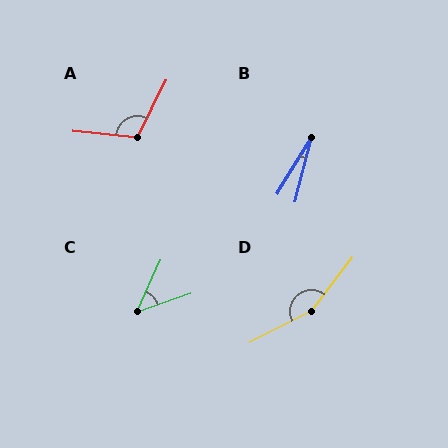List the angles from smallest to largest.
B (17°), C (47°), A (111°), D (154°).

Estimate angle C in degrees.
Approximately 47 degrees.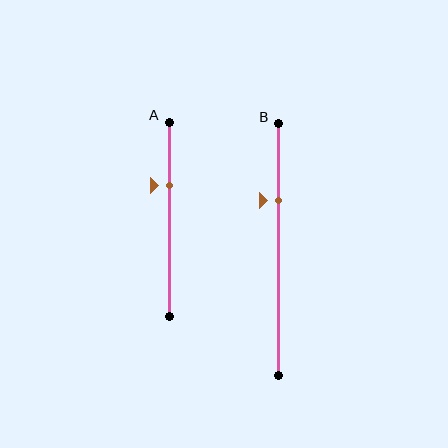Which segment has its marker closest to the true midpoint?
Segment A has its marker closest to the true midpoint.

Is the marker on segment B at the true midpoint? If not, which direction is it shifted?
No, the marker on segment B is shifted upward by about 20% of the segment length.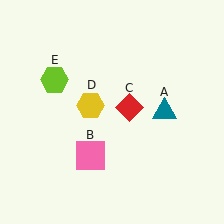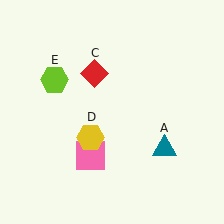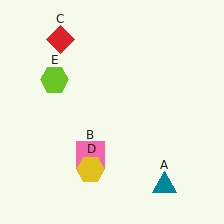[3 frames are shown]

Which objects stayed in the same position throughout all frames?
Pink square (object B) and lime hexagon (object E) remained stationary.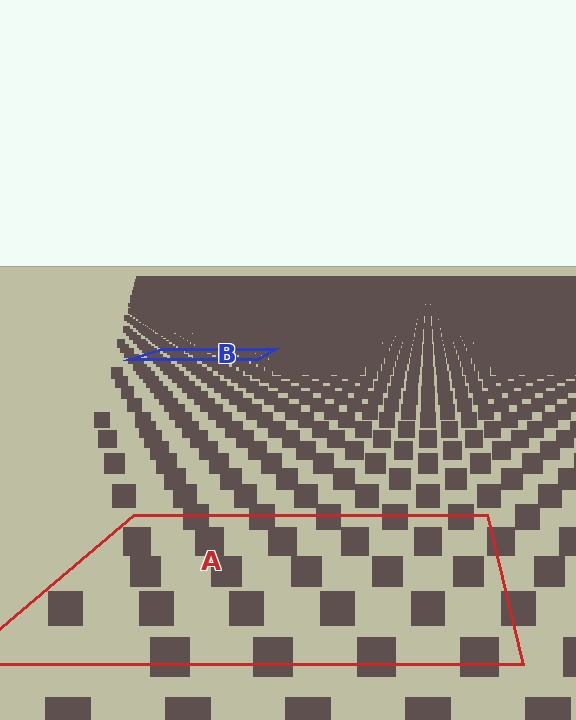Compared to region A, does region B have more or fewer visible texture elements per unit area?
Region B has more texture elements per unit area — they are packed more densely because it is farther away.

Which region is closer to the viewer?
Region A is closer. The texture elements there are larger and more spread out.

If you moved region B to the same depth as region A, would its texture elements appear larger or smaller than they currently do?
They would appear larger. At a closer depth, the same texture elements are projected at a bigger on-screen size.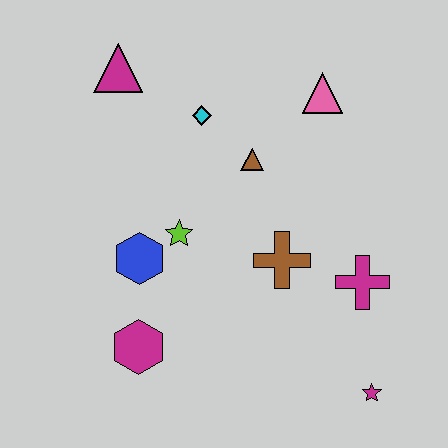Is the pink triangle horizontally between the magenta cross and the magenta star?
No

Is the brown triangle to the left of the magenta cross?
Yes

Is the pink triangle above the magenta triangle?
No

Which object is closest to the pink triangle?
The brown triangle is closest to the pink triangle.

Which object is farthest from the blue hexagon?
The magenta star is farthest from the blue hexagon.